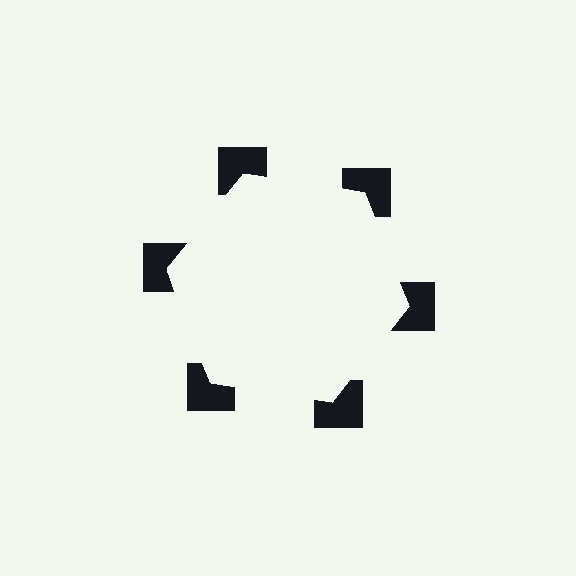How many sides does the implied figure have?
6 sides.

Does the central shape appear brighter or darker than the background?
It typically appears slightly brighter than the background, even though no actual brightness change is drawn.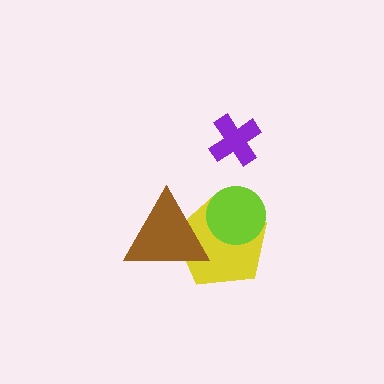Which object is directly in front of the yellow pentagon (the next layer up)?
The lime circle is directly in front of the yellow pentagon.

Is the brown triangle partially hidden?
No, no other shape covers it.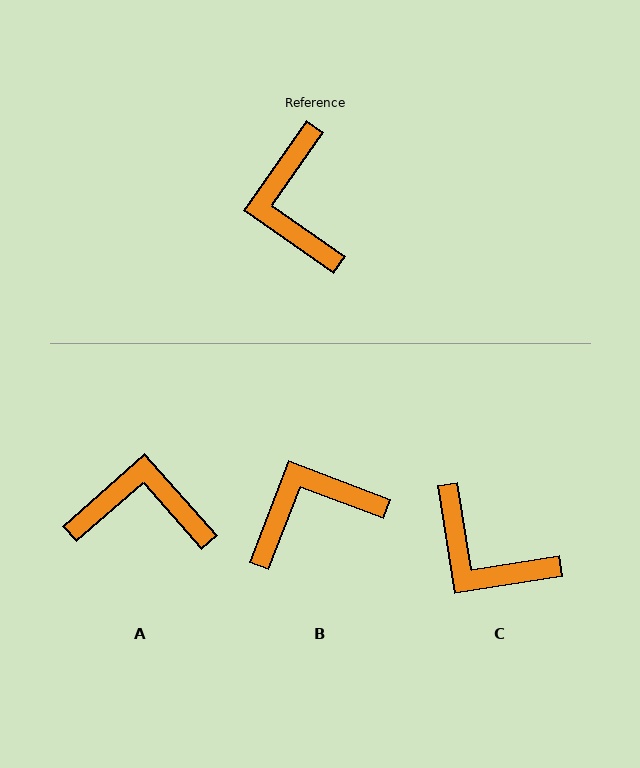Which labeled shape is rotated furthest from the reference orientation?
A, about 104 degrees away.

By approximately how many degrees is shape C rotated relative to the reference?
Approximately 44 degrees counter-clockwise.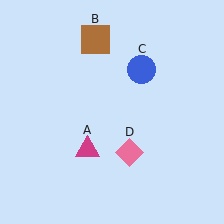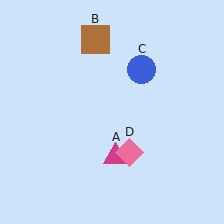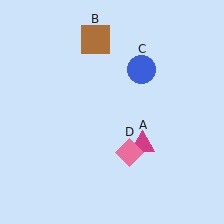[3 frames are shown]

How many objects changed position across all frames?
1 object changed position: magenta triangle (object A).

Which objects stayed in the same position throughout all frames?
Brown square (object B) and blue circle (object C) and pink diamond (object D) remained stationary.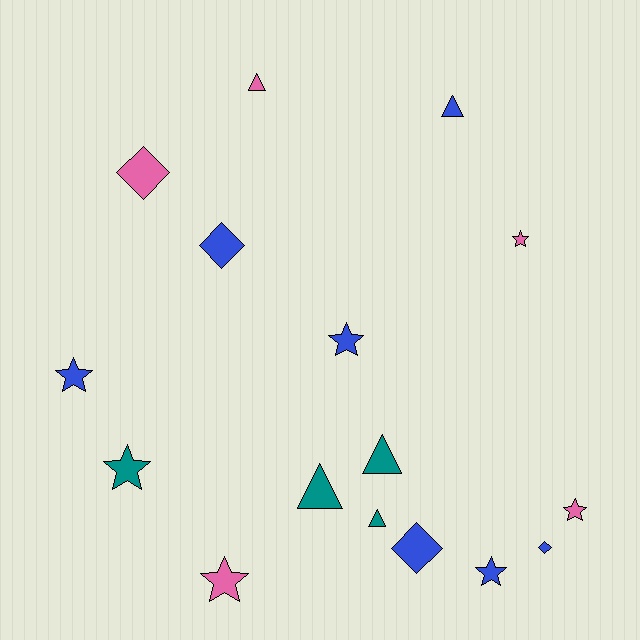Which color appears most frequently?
Blue, with 7 objects.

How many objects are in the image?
There are 16 objects.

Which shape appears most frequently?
Star, with 7 objects.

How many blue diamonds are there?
There are 3 blue diamonds.